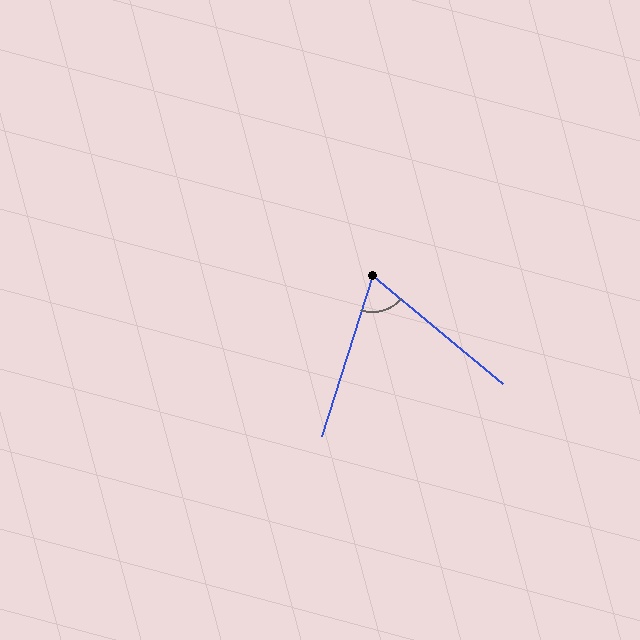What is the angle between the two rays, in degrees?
Approximately 68 degrees.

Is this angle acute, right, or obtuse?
It is acute.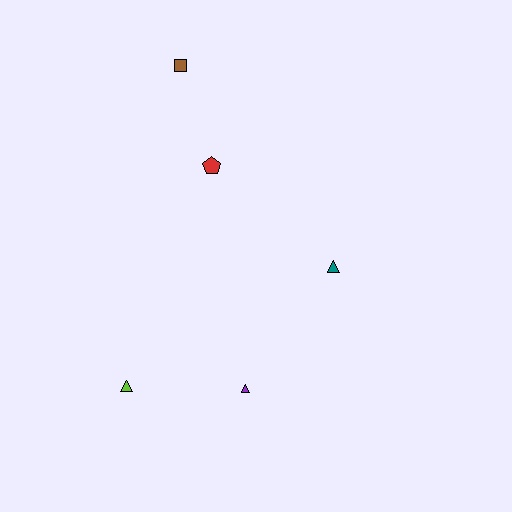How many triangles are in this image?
There are 3 triangles.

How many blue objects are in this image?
There are no blue objects.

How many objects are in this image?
There are 5 objects.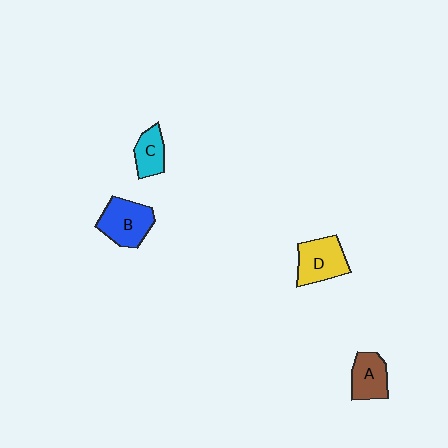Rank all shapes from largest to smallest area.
From largest to smallest: B (blue), D (yellow), A (brown), C (cyan).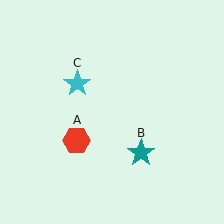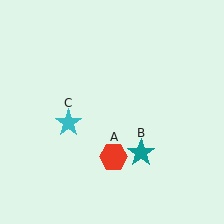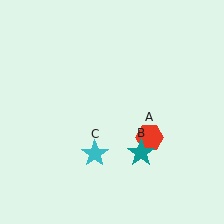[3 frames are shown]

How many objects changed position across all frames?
2 objects changed position: red hexagon (object A), cyan star (object C).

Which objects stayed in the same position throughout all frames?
Teal star (object B) remained stationary.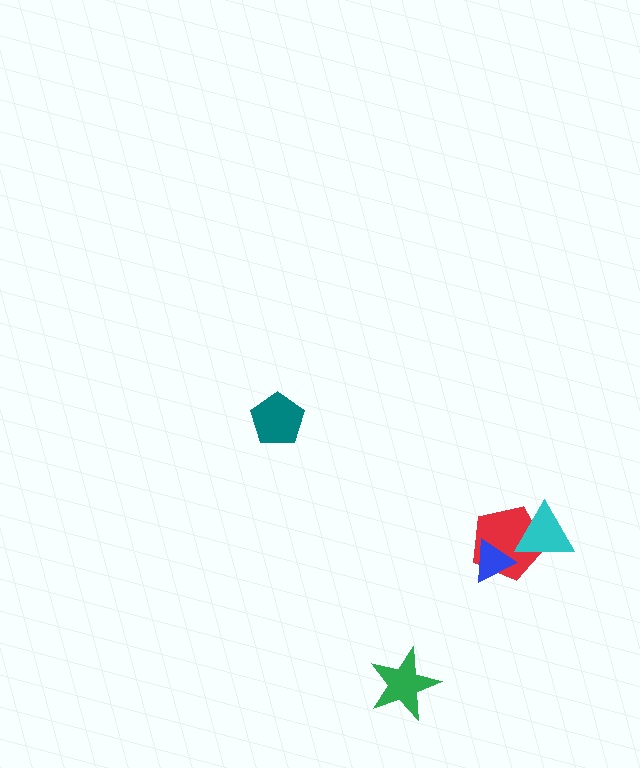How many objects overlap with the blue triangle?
1 object overlaps with the blue triangle.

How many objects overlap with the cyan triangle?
1 object overlaps with the cyan triangle.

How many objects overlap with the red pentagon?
2 objects overlap with the red pentagon.